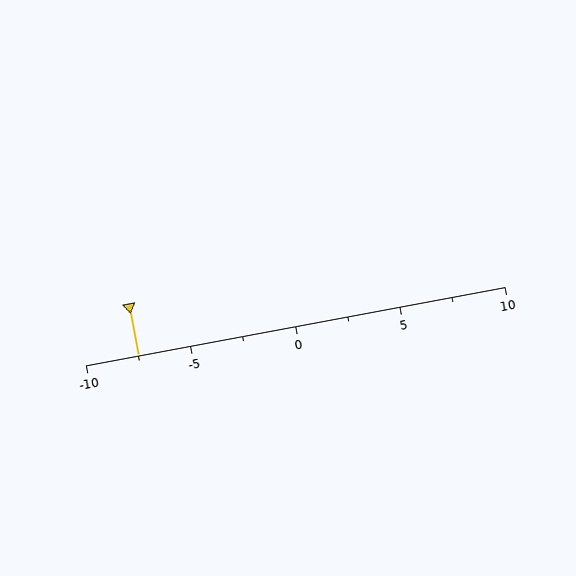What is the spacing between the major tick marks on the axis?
The major ticks are spaced 5 apart.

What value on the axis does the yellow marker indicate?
The marker indicates approximately -7.5.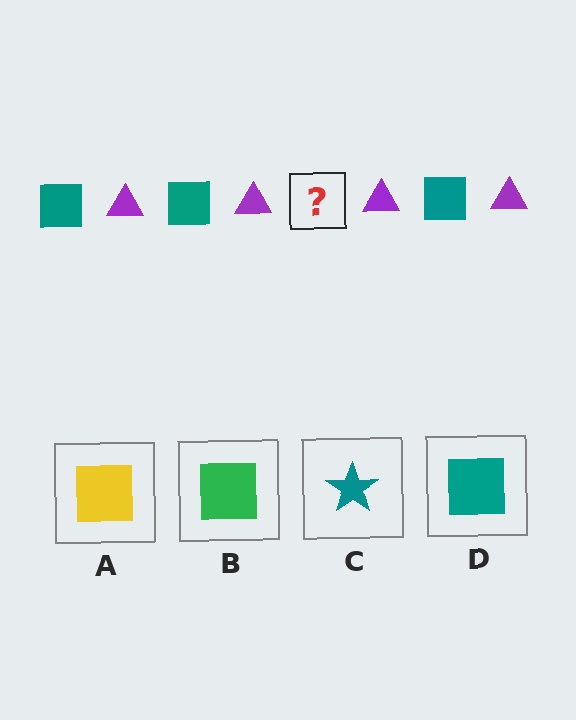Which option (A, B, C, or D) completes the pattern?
D.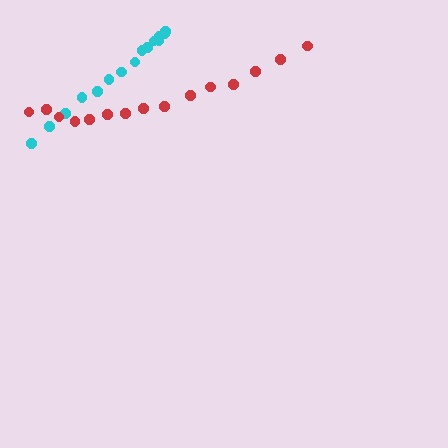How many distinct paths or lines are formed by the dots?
There are 2 distinct paths.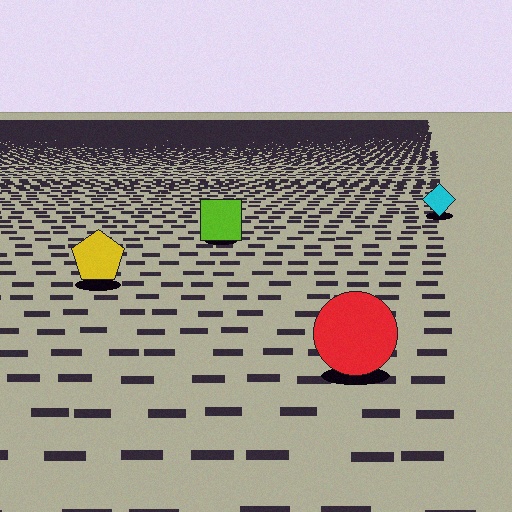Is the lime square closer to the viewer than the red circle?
No. The red circle is closer — you can tell from the texture gradient: the ground texture is coarser near it.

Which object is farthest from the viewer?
The cyan diamond is farthest from the viewer. It appears smaller and the ground texture around it is denser.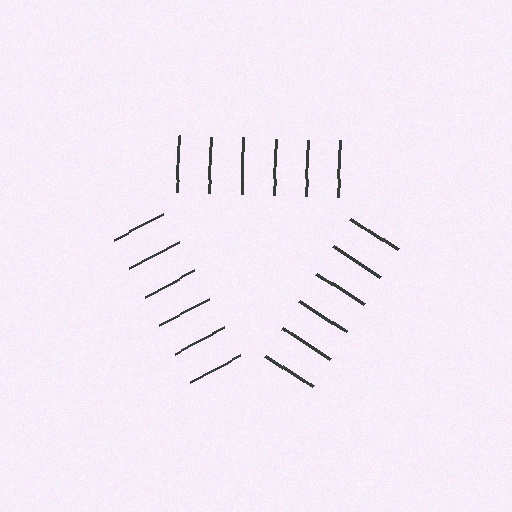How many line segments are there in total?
18 — 6 along each of the 3 edges.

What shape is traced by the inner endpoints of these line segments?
An illusory triangle — the line segments terminate on its edges but no continuous stroke is drawn.